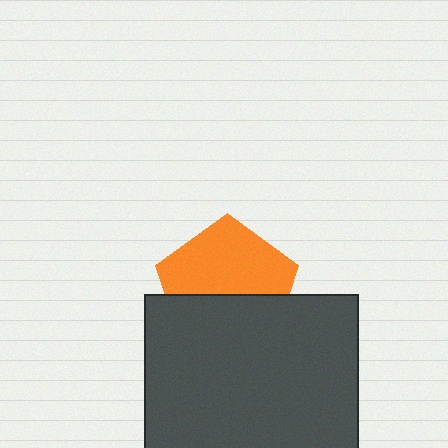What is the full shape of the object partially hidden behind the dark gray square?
The partially hidden object is an orange pentagon.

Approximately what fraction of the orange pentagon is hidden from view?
Roughly 44% of the orange pentagon is hidden behind the dark gray square.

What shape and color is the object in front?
The object in front is a dark gray square.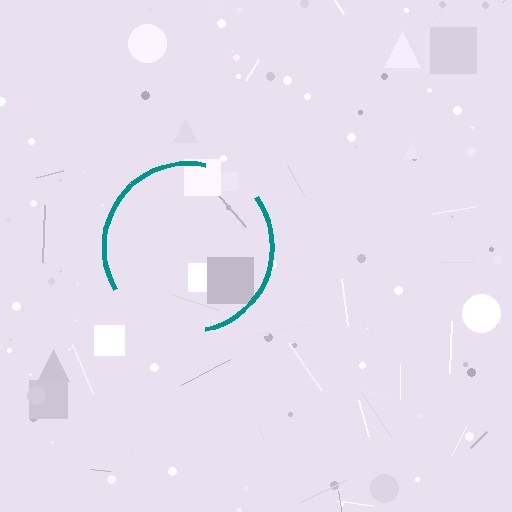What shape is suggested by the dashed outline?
The dashed outline suggests a circle.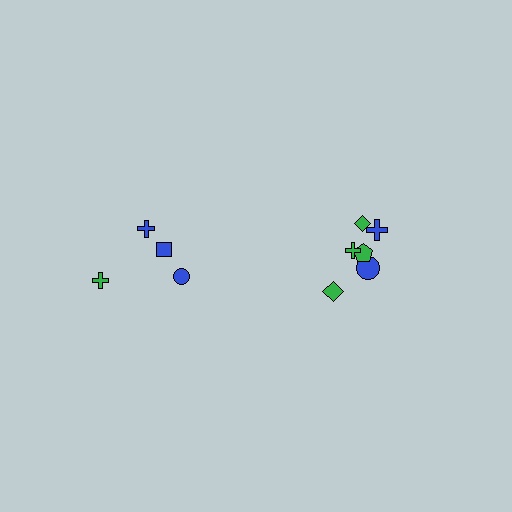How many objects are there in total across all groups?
There are 10 objects.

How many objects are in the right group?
There are 6 objects.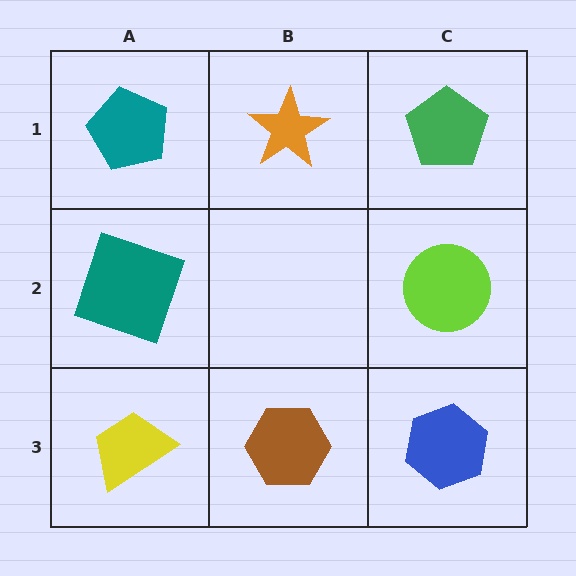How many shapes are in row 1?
3 shapes.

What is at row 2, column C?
A lime circle.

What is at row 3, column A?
A yellow trapezoid.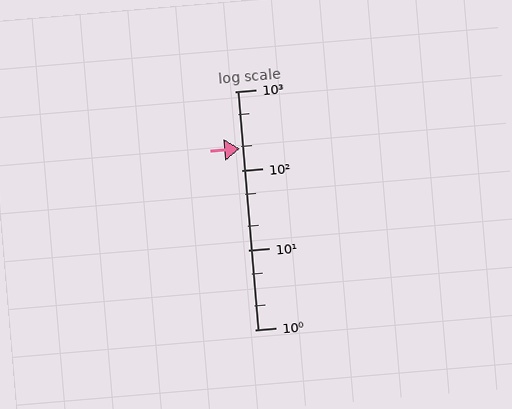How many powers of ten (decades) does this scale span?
The scale spans 3 decades, from 1 to 1000.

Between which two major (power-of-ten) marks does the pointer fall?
The pointer is between 100 and 1000.